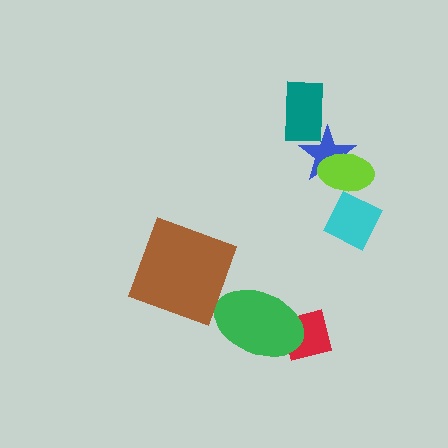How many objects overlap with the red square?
1 object overlaps with the red square.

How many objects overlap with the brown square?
0 objects overlap with the brown square.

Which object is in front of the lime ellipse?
The cyan diamond is in front of the lime ellipse.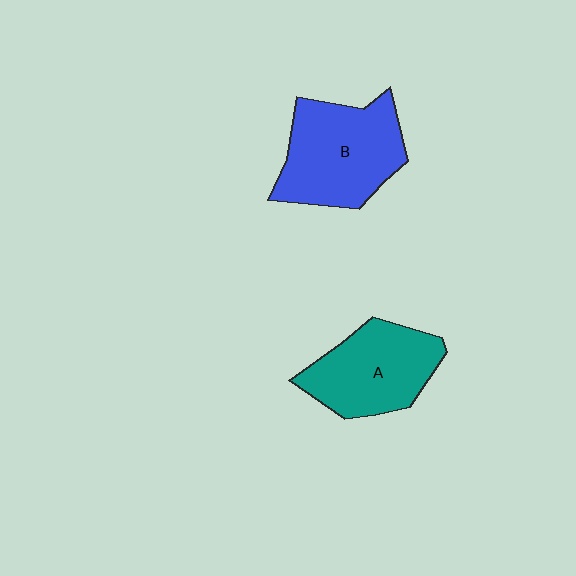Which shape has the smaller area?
Shape A (teal).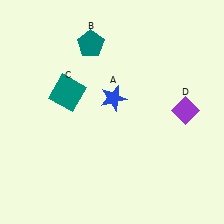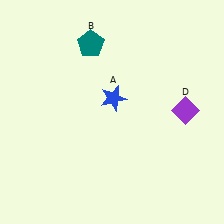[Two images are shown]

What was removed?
The teal square (C) was removed in Image 2.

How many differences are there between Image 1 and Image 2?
There is 1 difference between the two images.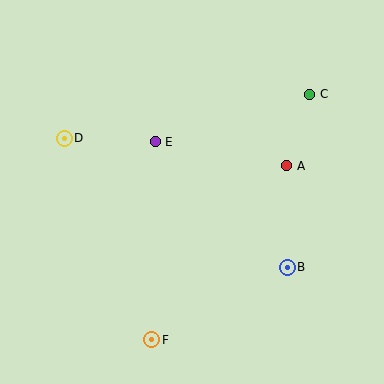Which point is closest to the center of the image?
Point E at (155, 142) is closest to the center.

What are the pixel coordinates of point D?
Point D is at (64, 138).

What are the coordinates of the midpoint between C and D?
The midpoint between C and D is at (187, 116).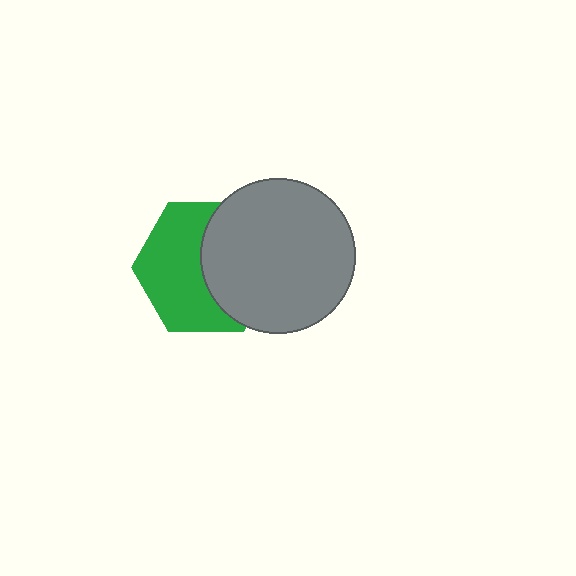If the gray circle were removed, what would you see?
You would see the complete green hexagon.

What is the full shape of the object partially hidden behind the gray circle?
The partially hidden object is a green hexagon.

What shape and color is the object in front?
The object in front is a gray circle.